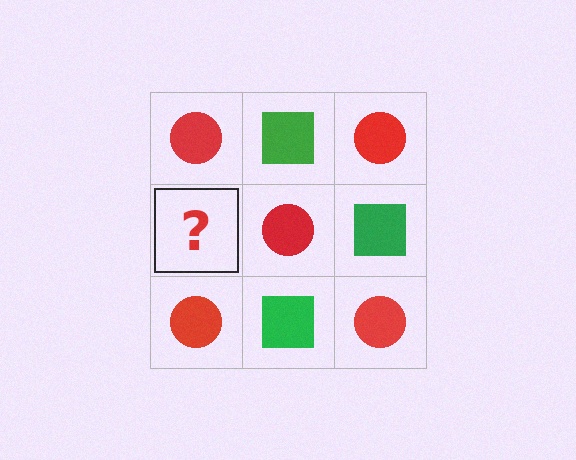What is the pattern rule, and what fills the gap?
The rule is that it alternates red circle and green square in a checkerboard pattern. The gap should be filled with a green square.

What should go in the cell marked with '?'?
The missing cell should contain a green square.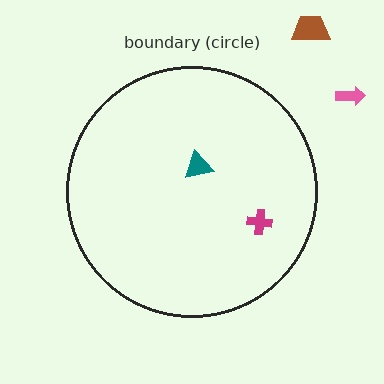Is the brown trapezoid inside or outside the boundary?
Outside.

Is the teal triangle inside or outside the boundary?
Inside.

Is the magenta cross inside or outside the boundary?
Inside.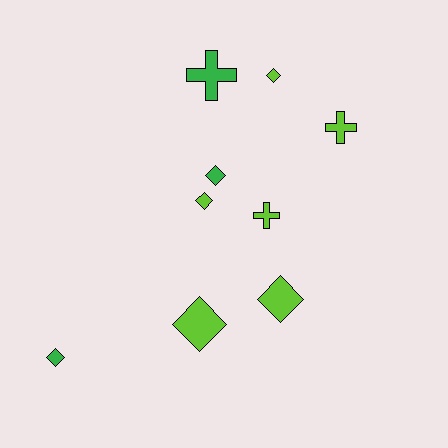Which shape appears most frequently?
Diamond, with 6 objects.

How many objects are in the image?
There are 9 objects.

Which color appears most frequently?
Lime, with 6 objects.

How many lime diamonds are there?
There are 4 lime diamonds.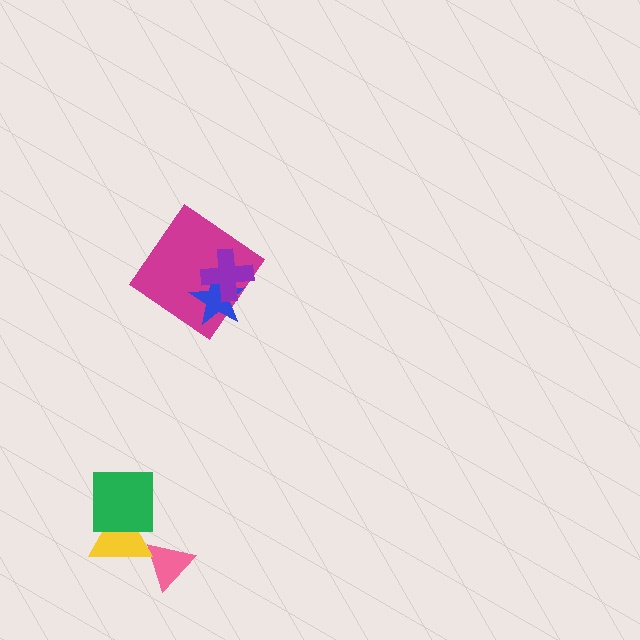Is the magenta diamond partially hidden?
Yes, it is partially covered by another shape.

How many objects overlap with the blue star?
2 objects overlap with the blue star.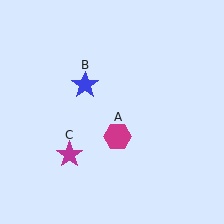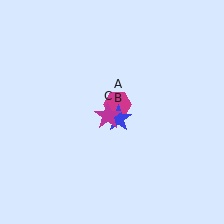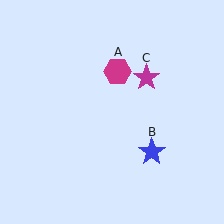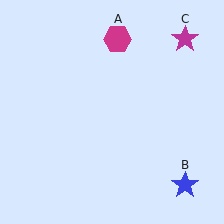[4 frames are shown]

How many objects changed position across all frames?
3 objects changed position: magenta hexagon (object A), blue star (object B), magenta star (object C).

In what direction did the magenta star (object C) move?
The magenta star (object C) moved up and to the right.